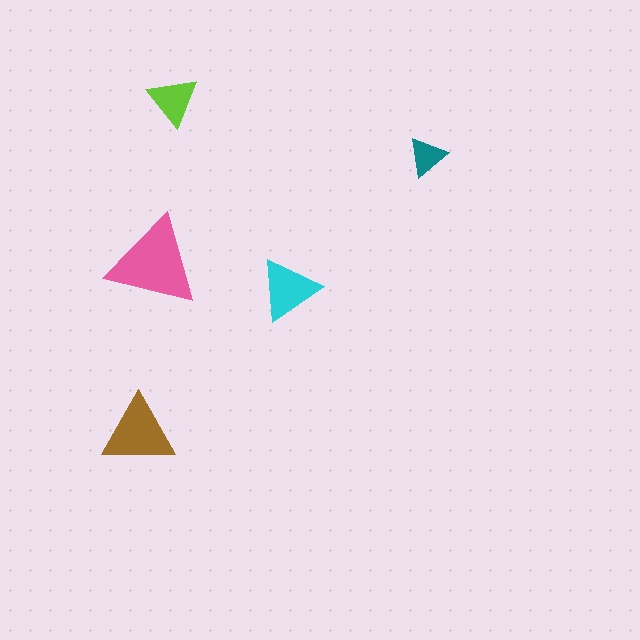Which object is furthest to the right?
The teal triangle is rightmost.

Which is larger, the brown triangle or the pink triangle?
The pink one.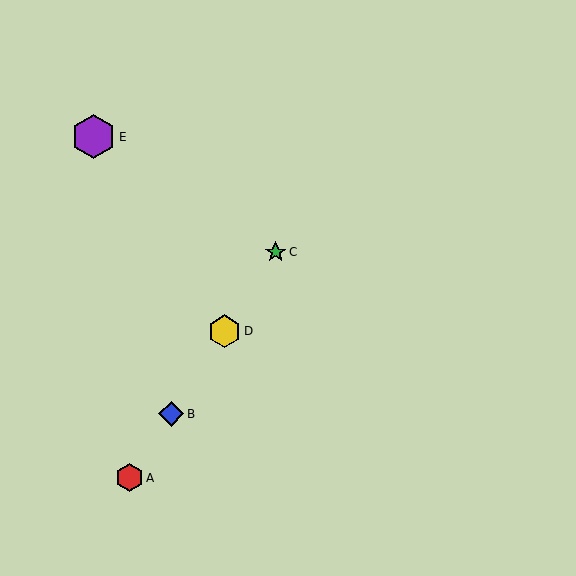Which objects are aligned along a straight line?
Objects A, B, C, D are aligned along a straight line.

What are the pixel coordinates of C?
Object C is at (276, 252).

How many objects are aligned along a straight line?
4 objects (A, B, C, D) are aligned along a straight line.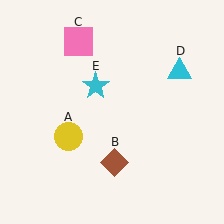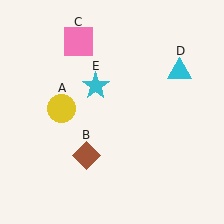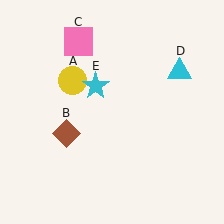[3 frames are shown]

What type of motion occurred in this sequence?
The yellow circle (object A), brown diamond (object B) rotated clockwise around the center of the scene.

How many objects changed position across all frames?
2 objects changed position: yellow circle (object A), brown diamond (object B).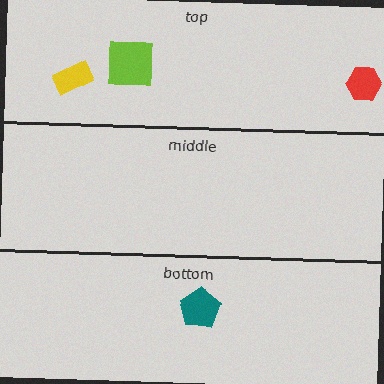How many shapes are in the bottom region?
1.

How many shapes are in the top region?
3.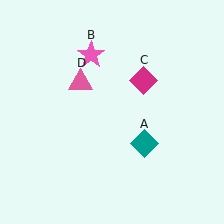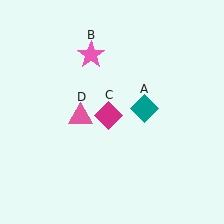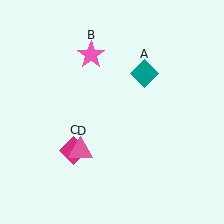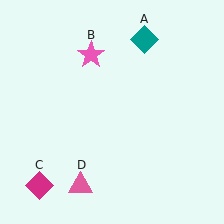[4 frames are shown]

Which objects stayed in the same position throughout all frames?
Pink star (object B) remained stationary.